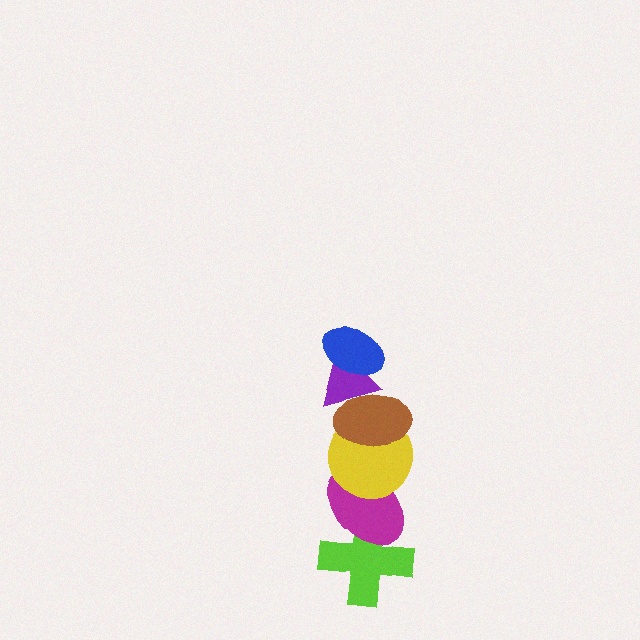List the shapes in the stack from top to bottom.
From top to bottom: the blue ellipse, the purple triangle, the brown ellipse, the yellow circle, the magenta ellipse, the lime cross.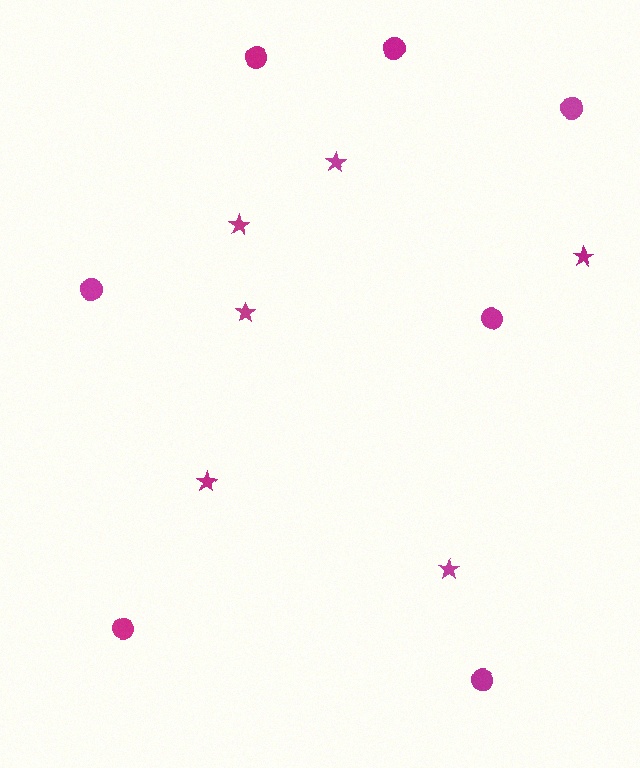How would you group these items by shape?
There are 2 groups: one group of circles (7) and one group of stars (6).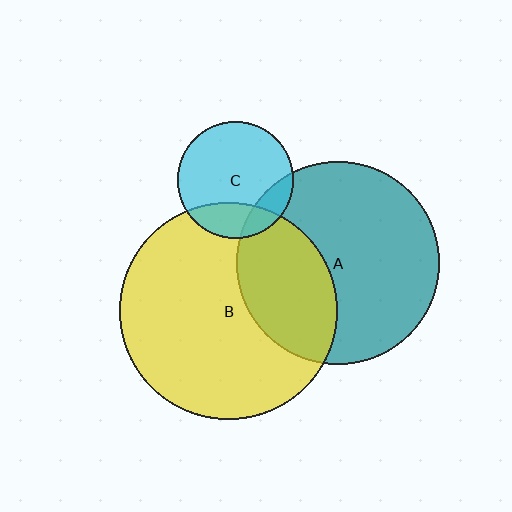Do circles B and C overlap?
Yes.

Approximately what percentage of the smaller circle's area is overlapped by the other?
Approximately 20%.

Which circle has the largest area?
Circle B (yellow).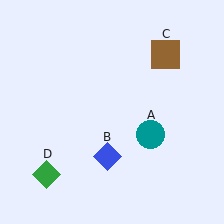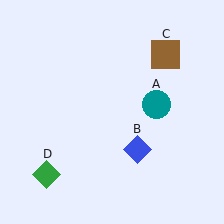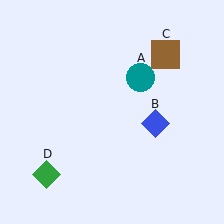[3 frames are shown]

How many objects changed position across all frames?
2 objects changed position: teal circle (object A), blue diamond (object B).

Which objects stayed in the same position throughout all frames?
Brown square (object C) and green diamond (object D) remained stationary.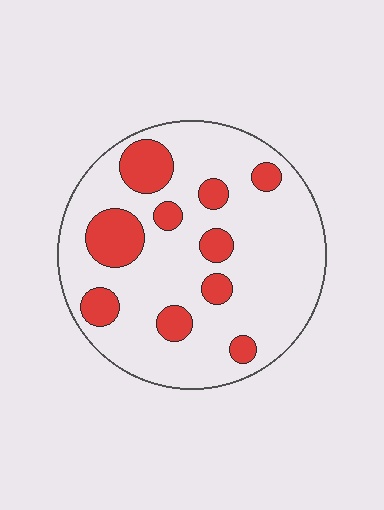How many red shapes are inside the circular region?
10.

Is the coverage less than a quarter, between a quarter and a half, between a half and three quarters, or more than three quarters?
Less than a quarter.